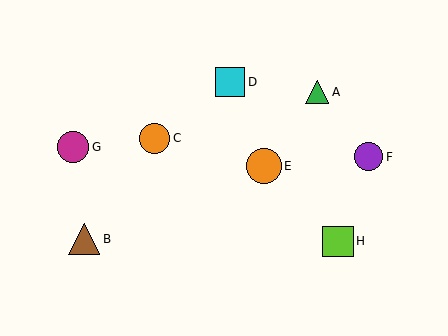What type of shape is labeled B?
Shape B is a brown triangle.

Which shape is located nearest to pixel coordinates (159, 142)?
The orange circle (labeled C) at (154, 138) is nearest to that location.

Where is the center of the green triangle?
The center of the green triangle is at (317, 92).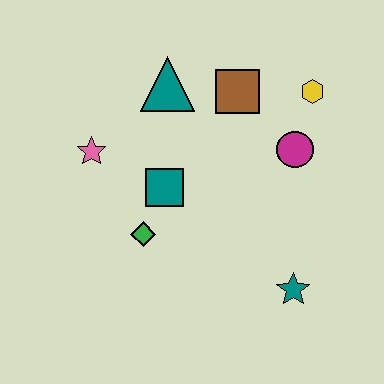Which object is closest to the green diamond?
The teal square is closest to the green diamond.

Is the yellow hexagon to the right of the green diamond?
Yes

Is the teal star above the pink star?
No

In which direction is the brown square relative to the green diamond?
The brown square is above the green diamond.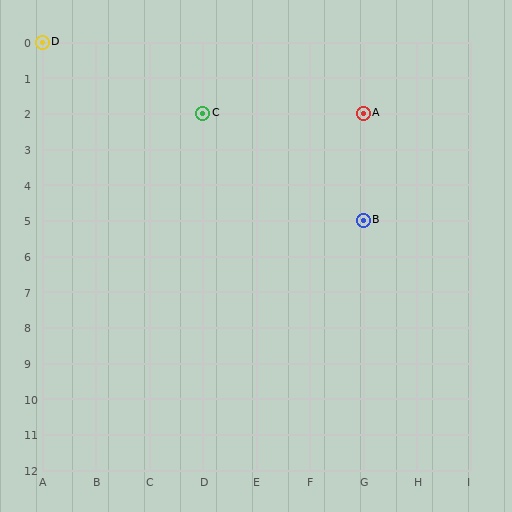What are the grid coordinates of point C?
Point C is at grid coordinates (D, 2).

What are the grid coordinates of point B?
Point B is at grid coordinates (G, 5).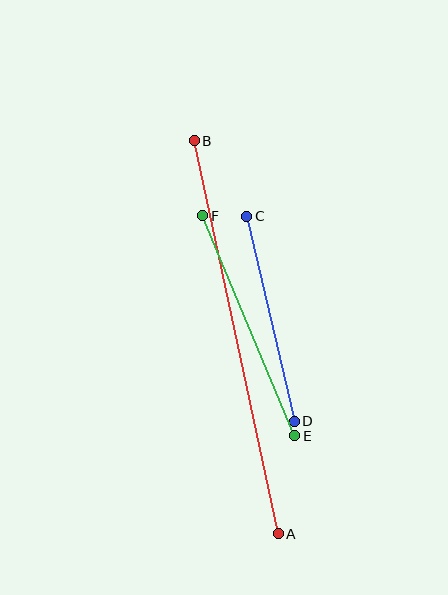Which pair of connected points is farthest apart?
Points A and B are farthest apart.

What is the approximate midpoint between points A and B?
The midpoint is at approximately (236, 337) pixels.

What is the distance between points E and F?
The distance is approximately 239 pixels.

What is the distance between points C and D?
The distance is approximately 210 pixels.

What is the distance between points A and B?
The distance is approximately 402 pixels.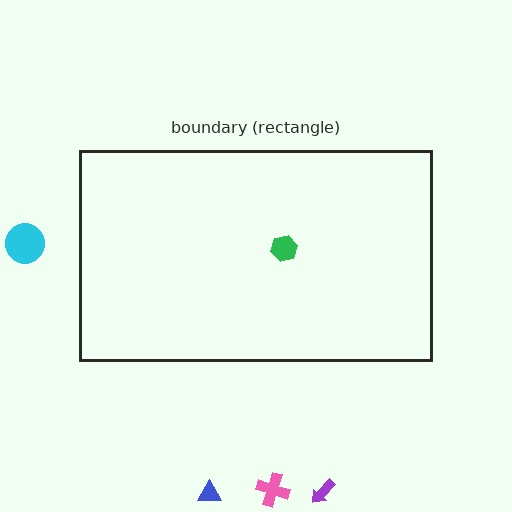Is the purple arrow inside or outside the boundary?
Outside.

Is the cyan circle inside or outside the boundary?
Outside.